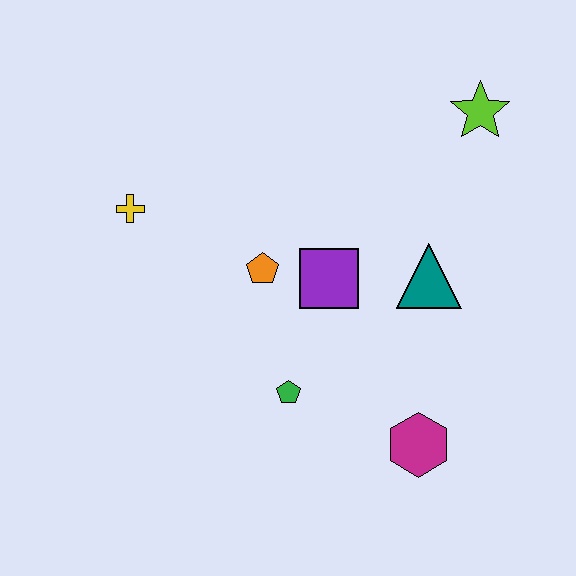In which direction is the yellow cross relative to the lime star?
The yellow cross is to the left of the lime star.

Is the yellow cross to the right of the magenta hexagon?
No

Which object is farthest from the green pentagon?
The lime star is farthest from the green pentagon.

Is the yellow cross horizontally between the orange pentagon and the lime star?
No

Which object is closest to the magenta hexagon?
The green pentagon is closest to the magenta hexagon.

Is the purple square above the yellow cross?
No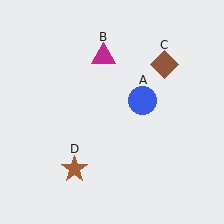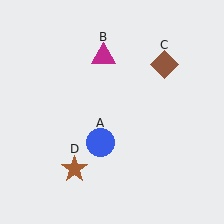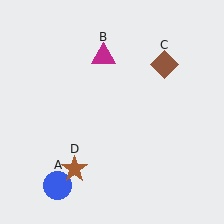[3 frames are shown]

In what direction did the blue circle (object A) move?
The blue circle (object A) moved down and to the left.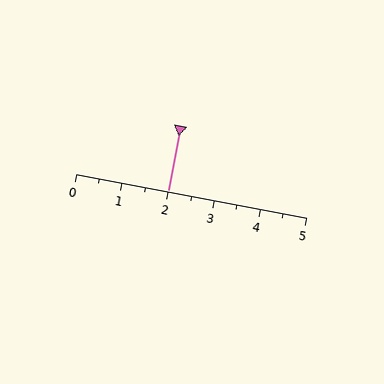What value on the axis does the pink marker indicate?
The marker indicates approximately 2.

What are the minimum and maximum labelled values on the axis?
The axis runs from 0 to 5.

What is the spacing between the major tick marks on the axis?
The major ticks are spaced 1 apart.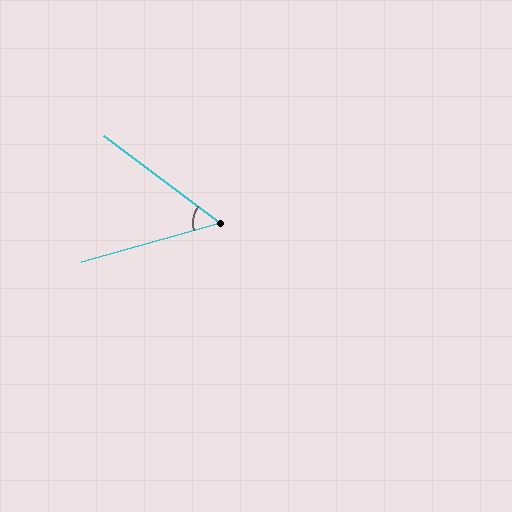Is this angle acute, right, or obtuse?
It is acute.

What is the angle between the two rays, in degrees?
Approximately 52 degrees.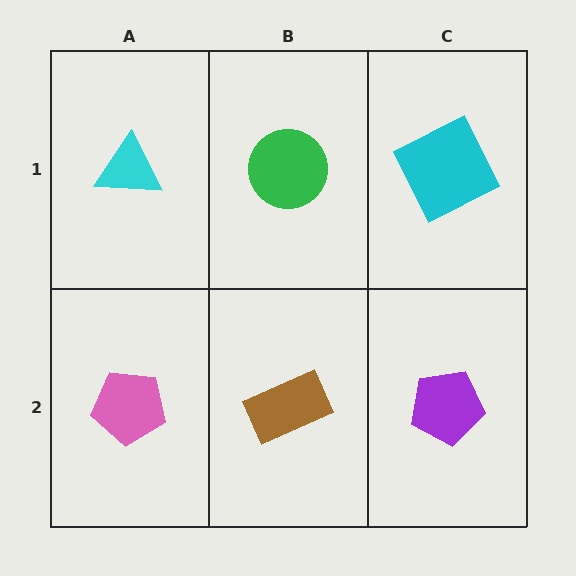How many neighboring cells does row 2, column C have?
2.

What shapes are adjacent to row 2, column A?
A cyan triangle (row 1, column A), a brown rectangle (row 2, column B).